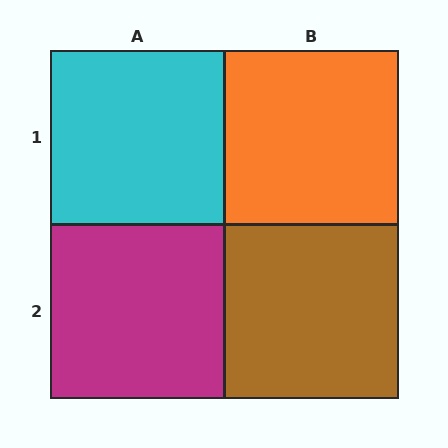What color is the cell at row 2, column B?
Brown.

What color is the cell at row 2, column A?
Magenta.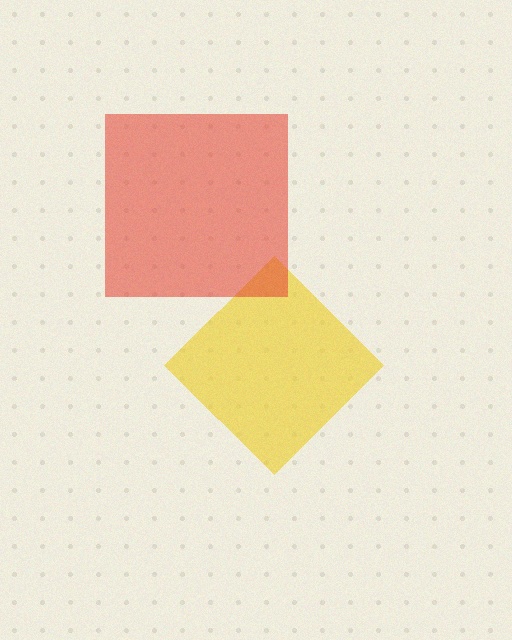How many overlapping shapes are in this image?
There are 2 overlapping shapes in the image.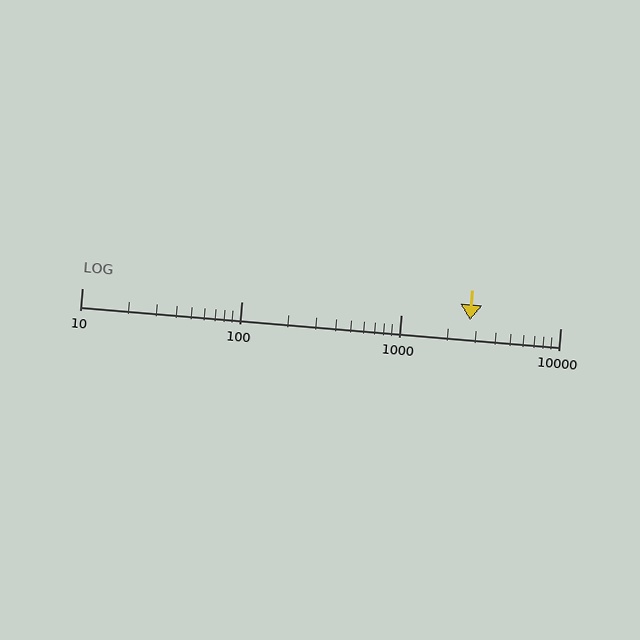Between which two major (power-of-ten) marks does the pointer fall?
The pointer is between 1000 and 10000.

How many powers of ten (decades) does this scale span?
The scale spans 3 decades, from 10 to 10000.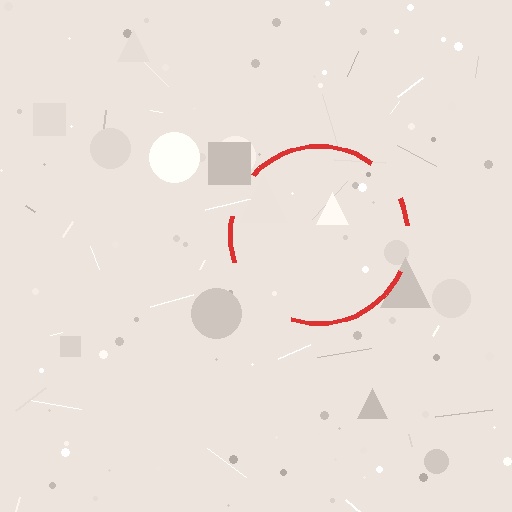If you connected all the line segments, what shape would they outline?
They would outline a circle.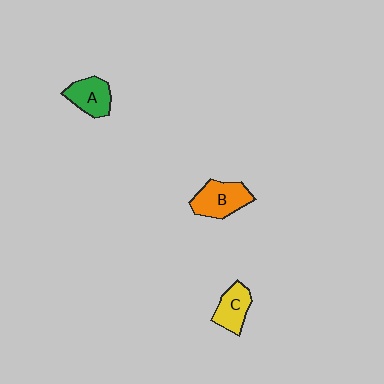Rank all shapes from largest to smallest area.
From largest to smallest: B (orange), A (green), C (yellow).